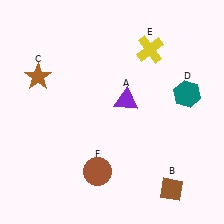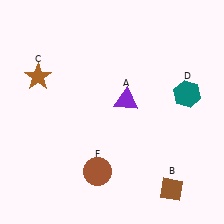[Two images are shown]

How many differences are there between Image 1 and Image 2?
There is 1 difference between the two images.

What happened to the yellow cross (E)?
The yellow cross (E) was removed in Image 2. It was in the top-right area of Image 1.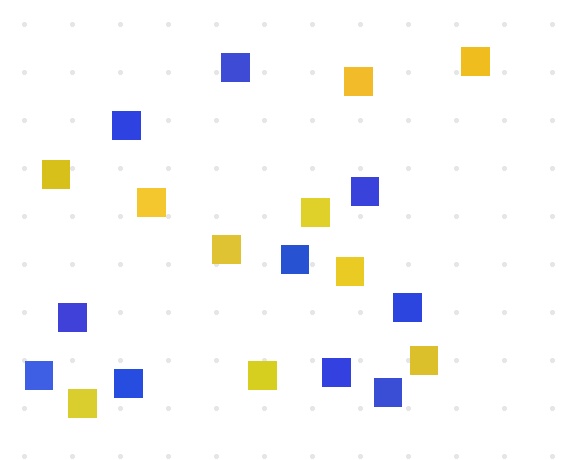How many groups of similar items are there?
There are 2 groups: one group of yellow squares (10) and one group of blue squares (10).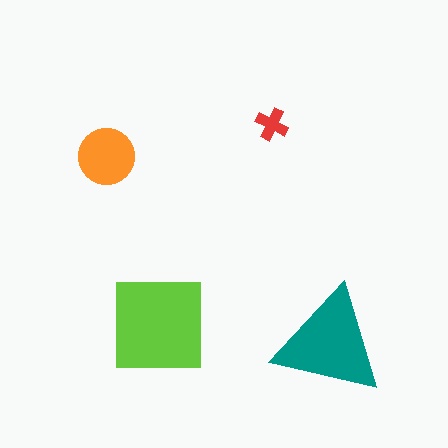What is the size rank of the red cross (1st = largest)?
4th.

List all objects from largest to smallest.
The lime square, the teal triangle, the orange circle, the red cross.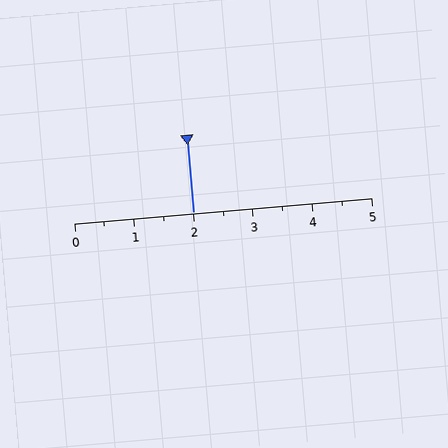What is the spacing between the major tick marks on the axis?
The major ticks are spaced 1 apart.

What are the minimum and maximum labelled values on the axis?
The axis runs from 0 to 5.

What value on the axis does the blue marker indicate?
The marker indicates approximately 2.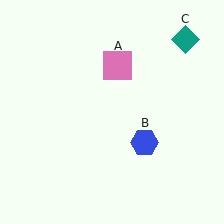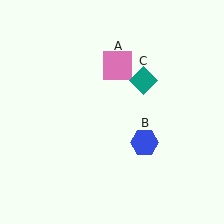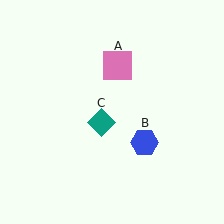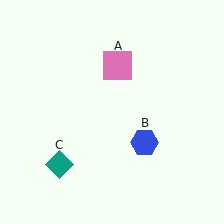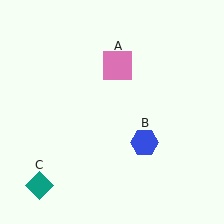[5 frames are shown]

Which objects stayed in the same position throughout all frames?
Pink square (object A) and blue hexagon (object B) remained stationary.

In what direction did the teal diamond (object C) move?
The teal diamond (object C) moved down and to the left.